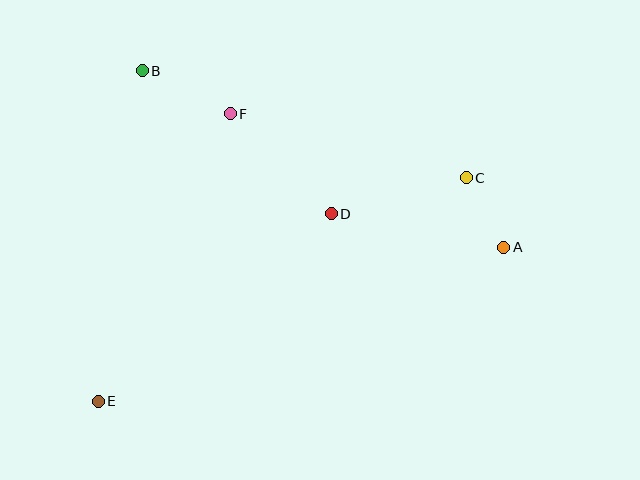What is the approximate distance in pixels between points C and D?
The distance between C and D is approximately 140 pixels.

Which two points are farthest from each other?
Points A and E are farthest from each other.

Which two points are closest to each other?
Points A and C are closest to each other.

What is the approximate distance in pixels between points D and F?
The distance between D and F is approximately 142 pixels.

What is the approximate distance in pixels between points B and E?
The distance between B and E is approximately 333 pixels.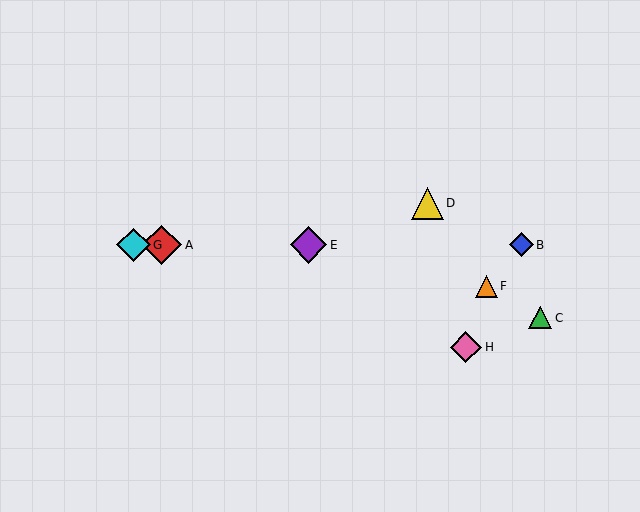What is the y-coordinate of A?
Object A is at y≈245.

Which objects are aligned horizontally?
Objects A, B, E, G are aligned horizontally.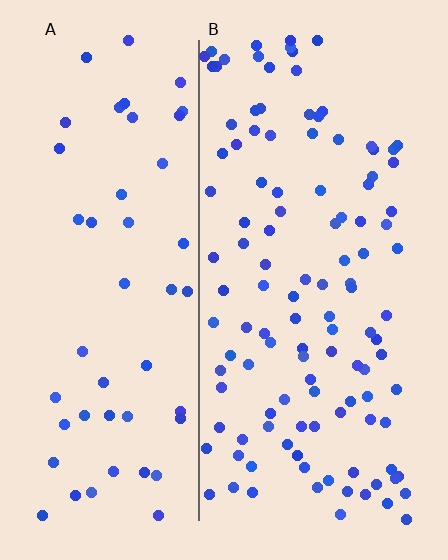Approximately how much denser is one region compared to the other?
Approximately 2.3× — region B over region A.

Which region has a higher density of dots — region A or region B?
B (the right).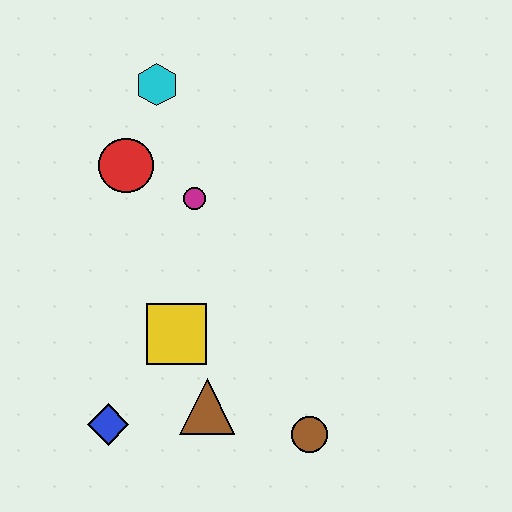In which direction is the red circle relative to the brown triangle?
The red circle is above the brown triangle.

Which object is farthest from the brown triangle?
The cyan hexagon is farthest from the brown triangle.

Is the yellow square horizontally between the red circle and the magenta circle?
Yes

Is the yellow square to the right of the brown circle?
No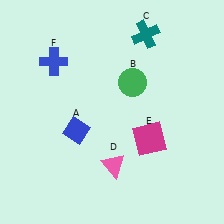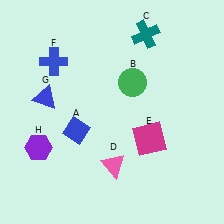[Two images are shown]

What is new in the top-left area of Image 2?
A blue triangle (G) was added in the top-left area of Image 2.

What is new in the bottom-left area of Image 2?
A purple hexagon (H) was added in the bottom-left area of Image 2.